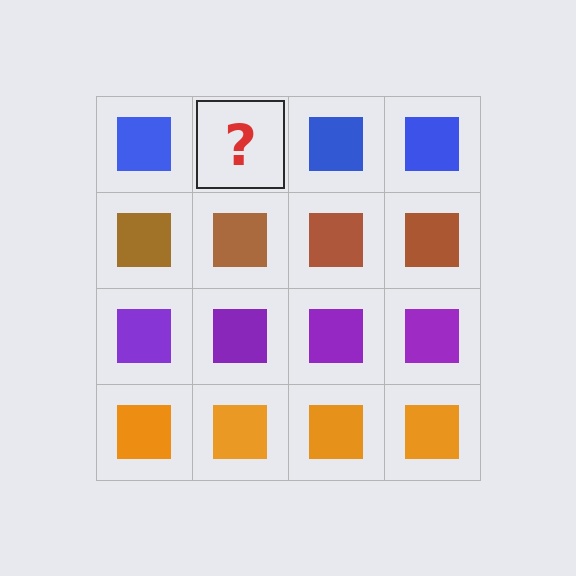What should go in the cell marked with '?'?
The missing cell should contain a blue square.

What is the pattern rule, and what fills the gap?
The rule is that each row has a consistent color. The gap should be filled with a blue square.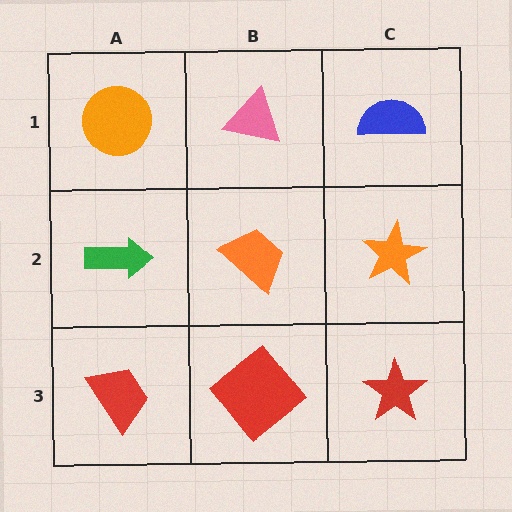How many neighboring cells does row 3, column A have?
2.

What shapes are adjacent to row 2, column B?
A pink triangle (row 1, column B), a red diamond (row 3, column B), a green arrow (row 2, column A), an orange star (row 2, column C).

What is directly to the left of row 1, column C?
A pink triangle.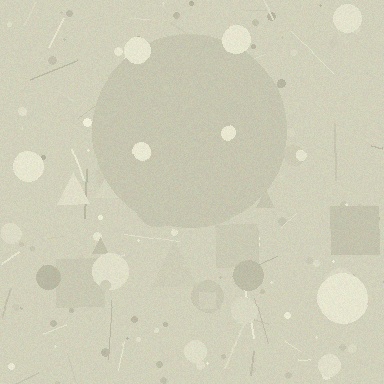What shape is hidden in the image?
A circle is hidden in the image.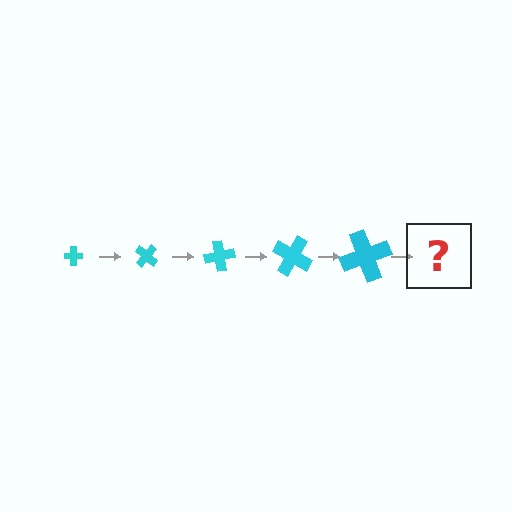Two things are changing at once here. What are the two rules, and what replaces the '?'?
The two rules are that the cross grows larger each step and it rotates 40 degrees each step. The '?' should be a cross, larger than the previous one and rotated 200 degrees from the start.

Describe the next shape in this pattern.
It should be a cross, larger than the previous one and rotated 200 degrees from the start.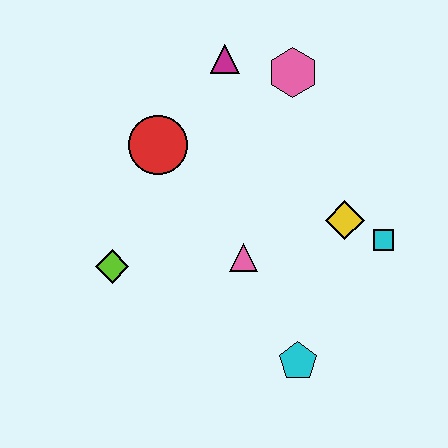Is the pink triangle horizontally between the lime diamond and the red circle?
No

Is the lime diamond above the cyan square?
No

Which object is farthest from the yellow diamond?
The lime diamond is farthest from the yellow diamond.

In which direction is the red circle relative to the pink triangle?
The red circle is above the pink triangle.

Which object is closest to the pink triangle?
The yellow diamond is closest to the pink triangle.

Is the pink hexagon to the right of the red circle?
Yes